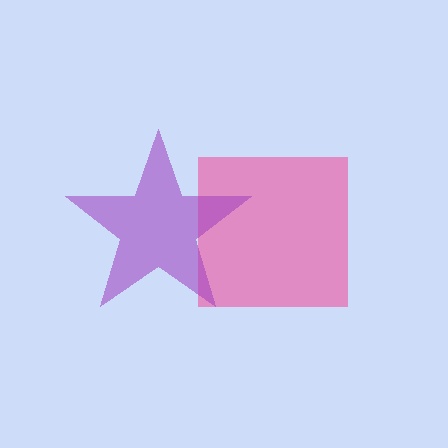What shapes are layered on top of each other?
The layered shapes are: a pink square, a purple star.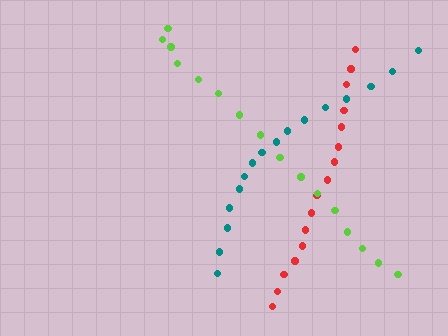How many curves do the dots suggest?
There are 3 distinct paths.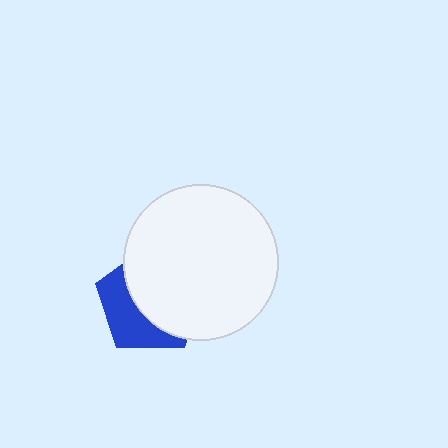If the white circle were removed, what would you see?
You would see the complete blue pentagon.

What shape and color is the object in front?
The object in front is a white circle.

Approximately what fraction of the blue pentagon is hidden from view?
Roughly 61% of the blue pentagon is hidden behind the white circle.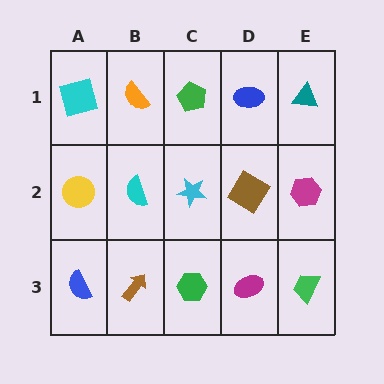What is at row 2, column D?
A brown diamond.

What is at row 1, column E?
A teal triangle.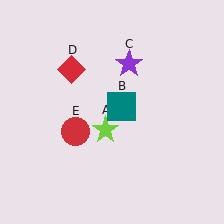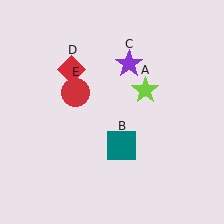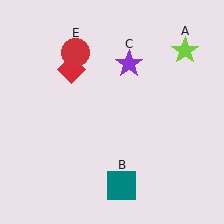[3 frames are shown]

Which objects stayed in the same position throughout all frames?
Purple star (object C) and red diamond (object D) remained stationary.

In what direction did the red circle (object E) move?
The red circle (object E) moved up.